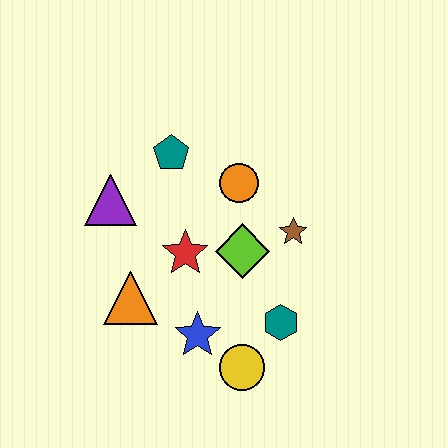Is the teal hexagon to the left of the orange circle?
No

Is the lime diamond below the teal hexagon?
No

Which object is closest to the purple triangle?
The teal pentagon is closest to the purple triangle.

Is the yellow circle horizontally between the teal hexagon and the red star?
Yes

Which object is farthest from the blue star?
The teal pentagon is farthest from the blue star.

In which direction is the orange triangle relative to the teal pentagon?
The orange triangle is below the teal pentagon.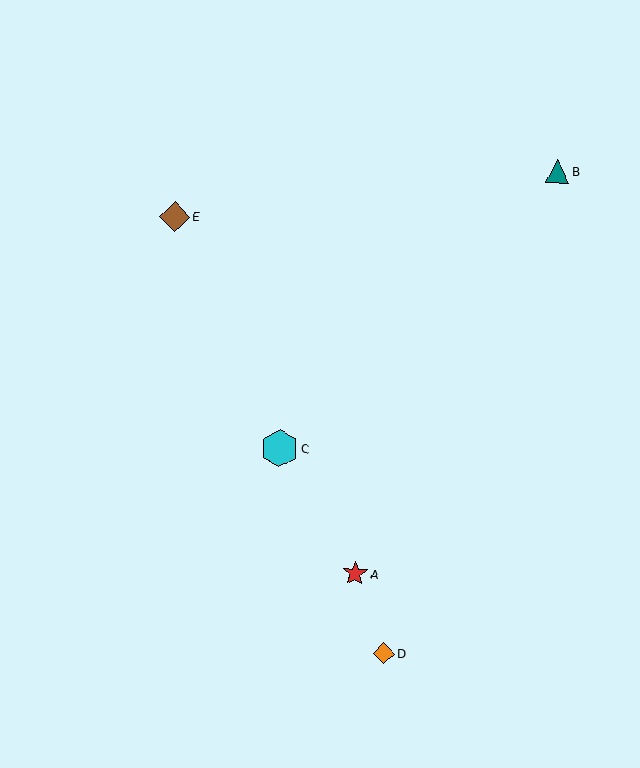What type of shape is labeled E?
Shape E is a brown diamond.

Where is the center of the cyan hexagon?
The center of the cyan hexagon is at (280, 448).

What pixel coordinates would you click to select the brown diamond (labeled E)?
Click at (175, 217) to select the brown diamond E.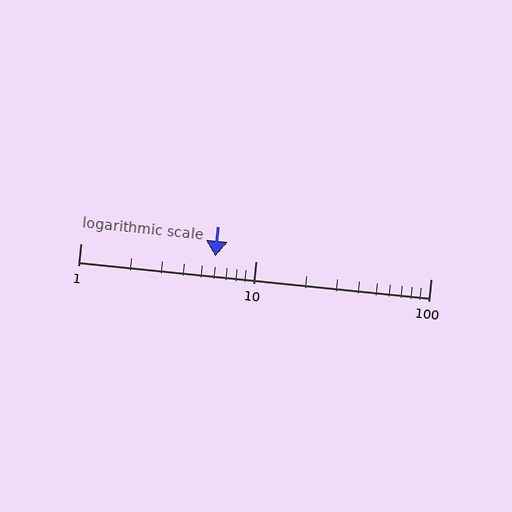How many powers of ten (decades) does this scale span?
The scale spans 2 decades, from 1 to 100.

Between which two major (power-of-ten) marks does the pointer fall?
The pointer is between 1 and 10.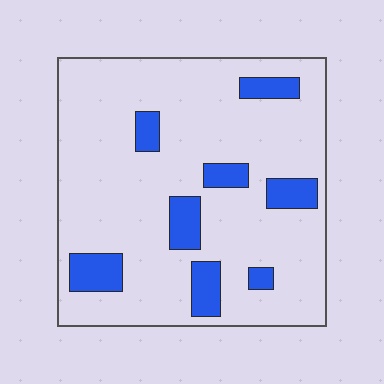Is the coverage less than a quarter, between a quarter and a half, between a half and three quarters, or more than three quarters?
Less than a quarter.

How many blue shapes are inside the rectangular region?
8.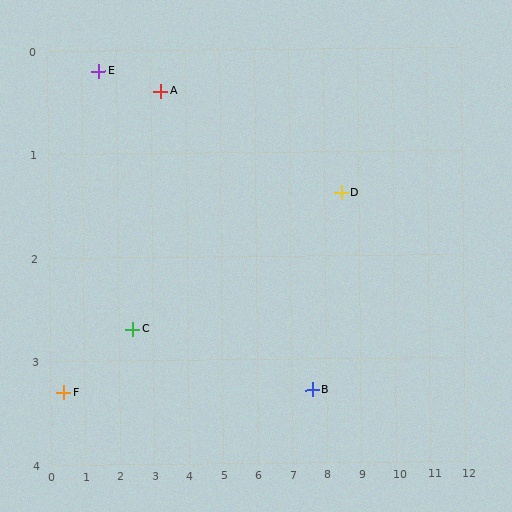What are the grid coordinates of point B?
Point B is at approximately (7.6, 3.3).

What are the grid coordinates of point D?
Point D is at approximately (8.5, 1.4).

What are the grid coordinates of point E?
Point E is at approximately (1.5, 0.2).